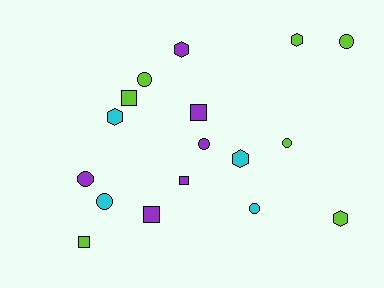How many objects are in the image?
There are 17 objects.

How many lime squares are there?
There are 2 lime squares.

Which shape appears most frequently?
Circle, with 7 objects.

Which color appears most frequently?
Lime, with 7 objects.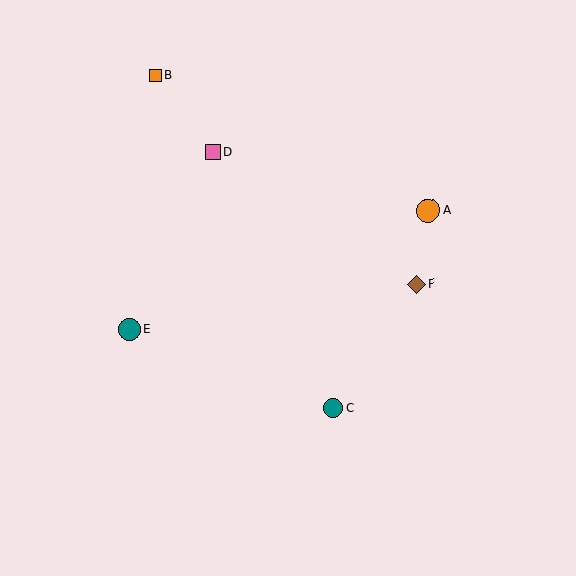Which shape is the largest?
The orange circle (labeled A) is the largest.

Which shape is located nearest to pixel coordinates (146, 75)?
The orange square (labeled B) at (156, 76) is nearest to that location.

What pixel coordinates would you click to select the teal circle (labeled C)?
Click at (333, 408) to select the teal circle C.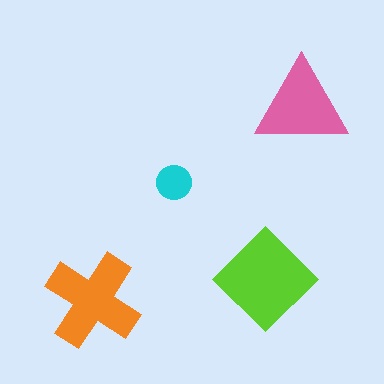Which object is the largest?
The lime diamond.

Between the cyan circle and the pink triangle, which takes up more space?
The pink triangle.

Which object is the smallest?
The cyan circle.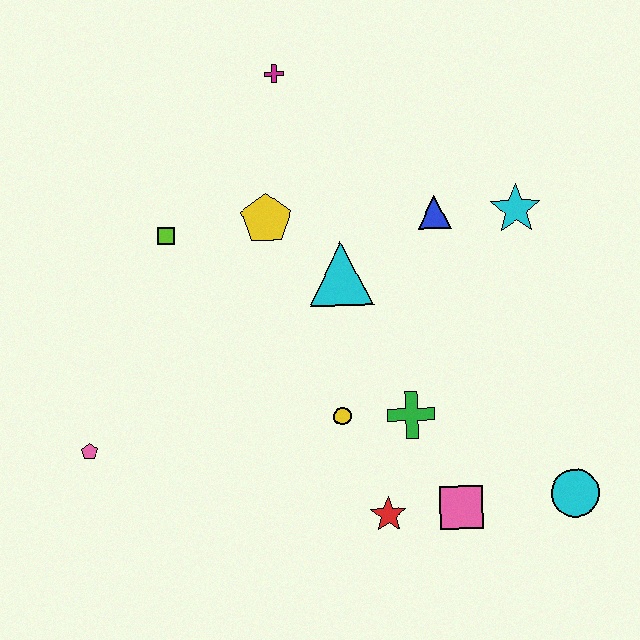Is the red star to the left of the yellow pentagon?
No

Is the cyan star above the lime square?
Yes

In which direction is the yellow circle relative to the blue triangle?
The yellow circle is below the blue triangle.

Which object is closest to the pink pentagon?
The lime square is closest to the pink pentagon.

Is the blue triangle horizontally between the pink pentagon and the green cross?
No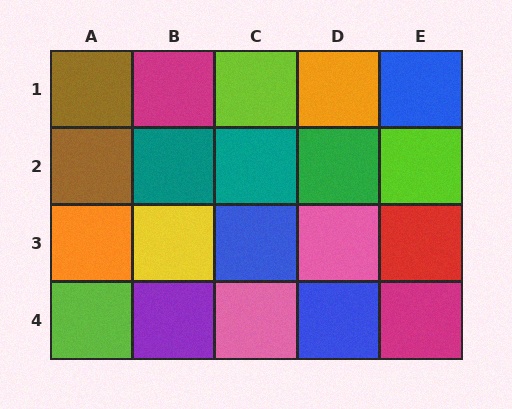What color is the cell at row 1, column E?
Blue.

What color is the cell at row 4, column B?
Purple.